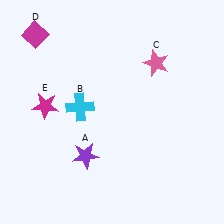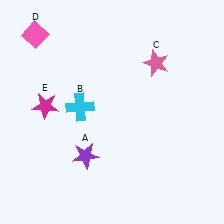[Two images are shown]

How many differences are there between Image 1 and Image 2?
There is 1 difference between the two images.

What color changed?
The diamond (D) changed from magenta in Image 1 to pink in Image 2.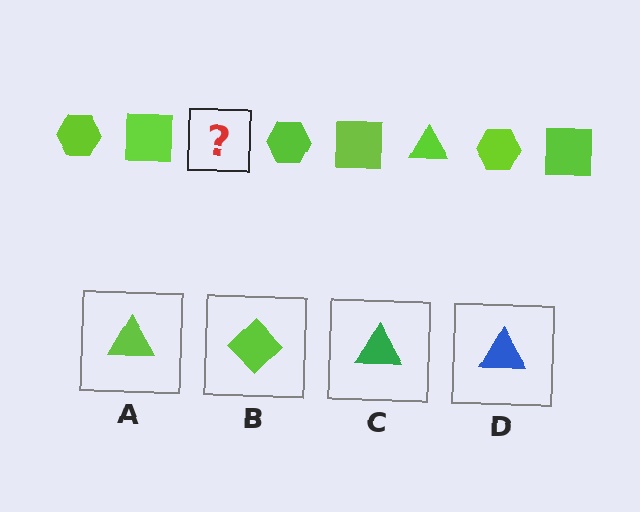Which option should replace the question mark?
Option A.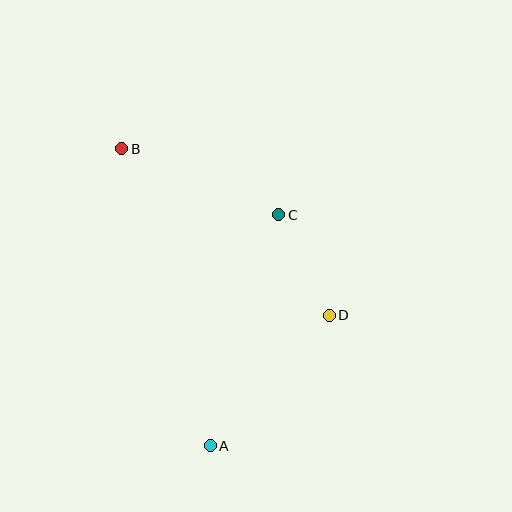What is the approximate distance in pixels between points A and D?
The distance between A and D is approximately 177 pixels.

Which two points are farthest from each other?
Points A and B are farthest from each other.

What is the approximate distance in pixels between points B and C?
The distance between B and C is approximately 171 pixels.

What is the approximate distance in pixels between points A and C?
The distance between A and C is approximately 241 pixels.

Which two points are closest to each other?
Points C and D are closest to each other.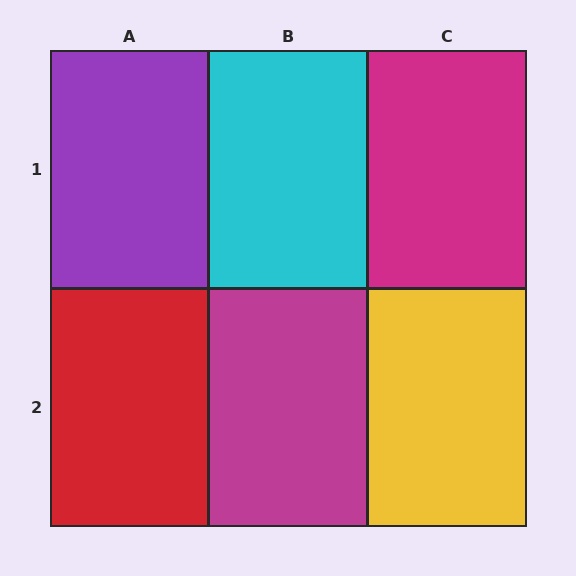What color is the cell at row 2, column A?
Red.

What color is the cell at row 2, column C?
Yellow.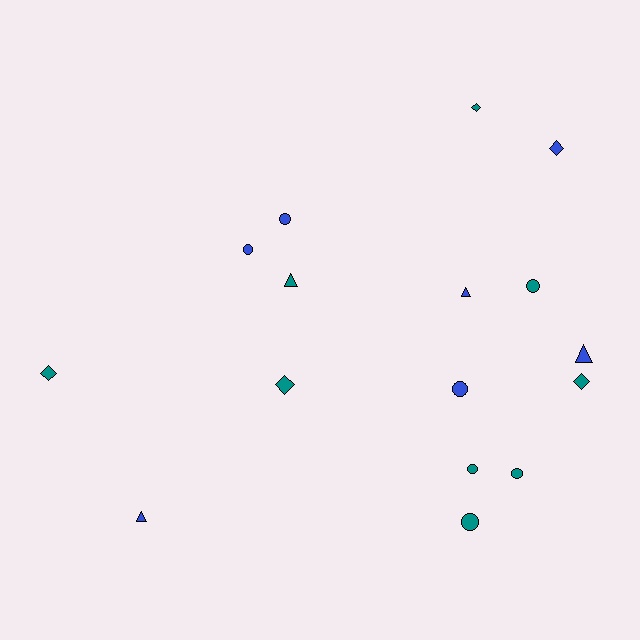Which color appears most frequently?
Teal, with 9 objects.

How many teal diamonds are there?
There are 4 teal diamonds.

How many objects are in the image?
There are 16 objects.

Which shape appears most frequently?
Circle, with 7 objects.